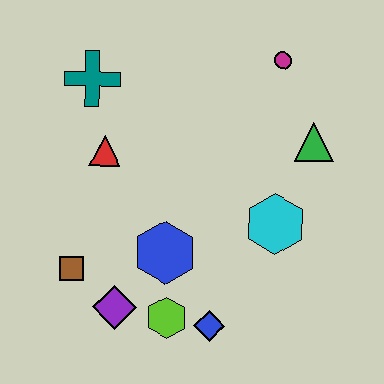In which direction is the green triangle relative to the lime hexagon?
The green triangle is above the lime hexagon.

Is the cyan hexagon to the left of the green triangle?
Yes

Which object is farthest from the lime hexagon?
The magenta circle is farthest from the lime hexagon.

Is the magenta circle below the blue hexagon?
No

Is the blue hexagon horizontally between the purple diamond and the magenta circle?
Yes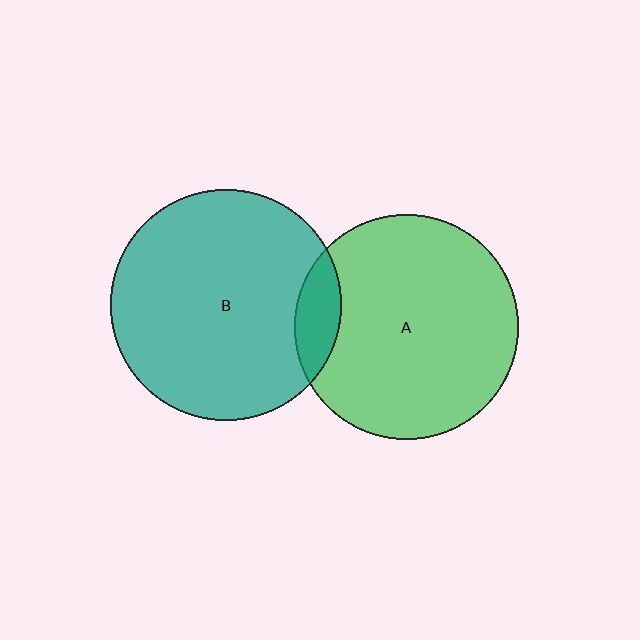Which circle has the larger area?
Circle B (teal).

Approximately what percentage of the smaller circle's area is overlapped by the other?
Approximately 10%.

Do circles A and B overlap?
Yes.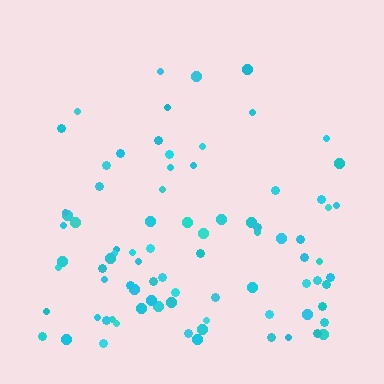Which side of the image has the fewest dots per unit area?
The top.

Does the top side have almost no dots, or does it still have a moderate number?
Still a moderate number, just noticeably fewer than the bottom.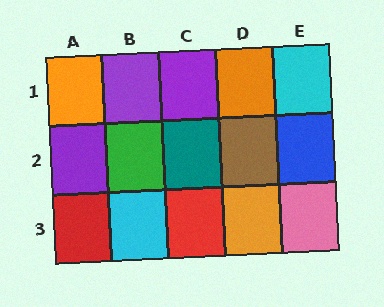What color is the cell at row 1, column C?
Purple.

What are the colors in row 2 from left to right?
Purple, green, teal, brown, blue.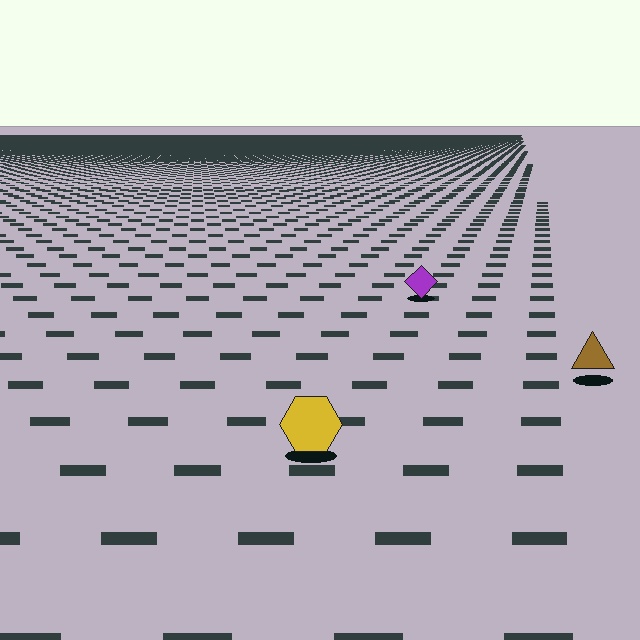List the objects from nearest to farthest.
From nearest to farthest: the yellow hexagon, the brown triangle, the purple diamond.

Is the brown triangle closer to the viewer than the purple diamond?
Yes. The brown triangle is closer — you can tell from the texture gradient: the ground texture is coarser near it.